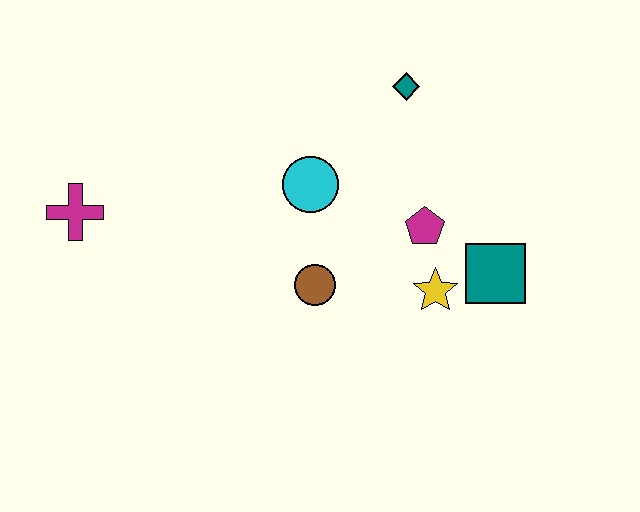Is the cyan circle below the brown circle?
No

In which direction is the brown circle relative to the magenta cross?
The brown circle is to the right of the magenta cross.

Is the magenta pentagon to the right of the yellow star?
No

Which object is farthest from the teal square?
The magenta cross is farthest from the teal square.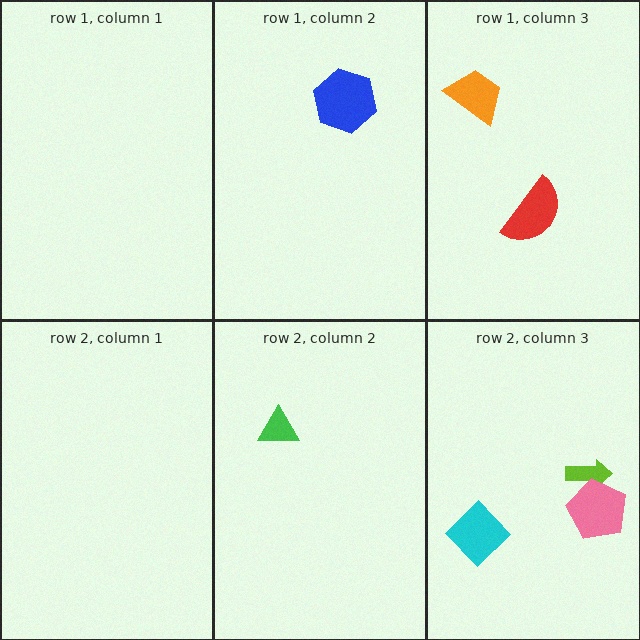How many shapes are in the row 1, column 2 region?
1.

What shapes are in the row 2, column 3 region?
The cyan diamond, the lime arrow, the pink pentagon.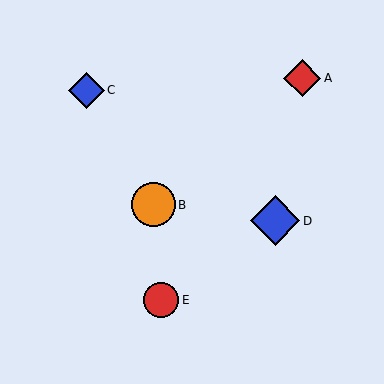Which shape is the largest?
The blue diamond (labeled D) is the largest.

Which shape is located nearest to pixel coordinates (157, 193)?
The orange circle (labeled B) at (153, 205) is nearest to that location.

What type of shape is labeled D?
Shape D is a blue diamond.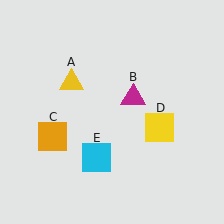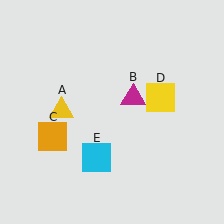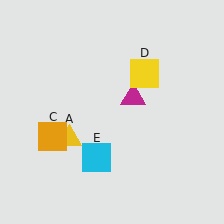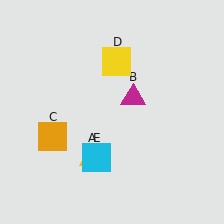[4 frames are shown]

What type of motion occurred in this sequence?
The yellow triangle (object A), yellow square (object D) rotated counterclockwise around the center of the scene.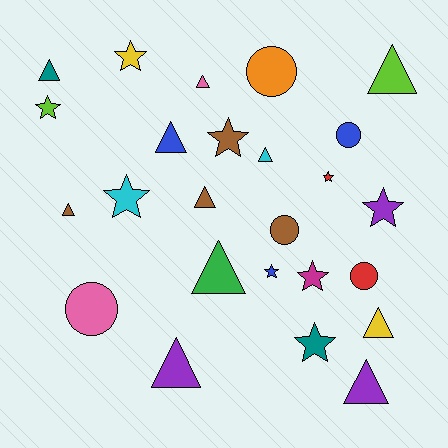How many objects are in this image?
There are 25 objects.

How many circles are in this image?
There are 5 circles.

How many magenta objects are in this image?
There is 1 magenta object.